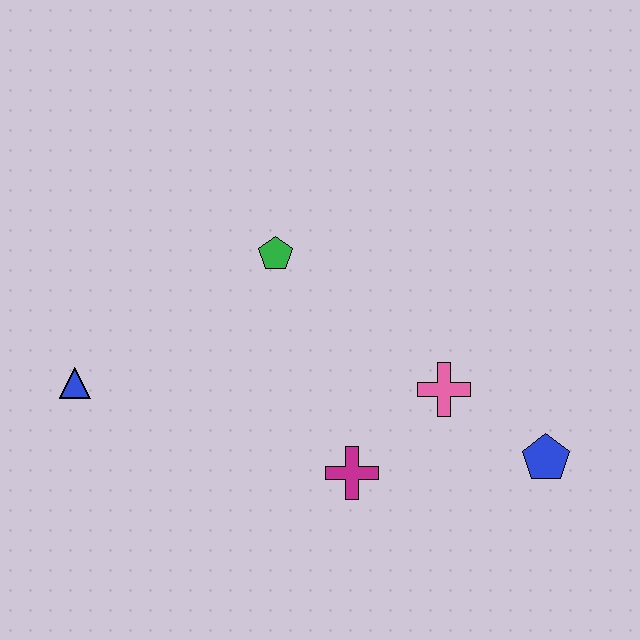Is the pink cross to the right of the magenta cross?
Yes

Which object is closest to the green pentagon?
The pink cross is closest to the green pentagon.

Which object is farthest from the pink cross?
The blue triangle is farthest from the pink cross.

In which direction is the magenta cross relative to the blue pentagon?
The magenta cross is to the left of the blue pentagon.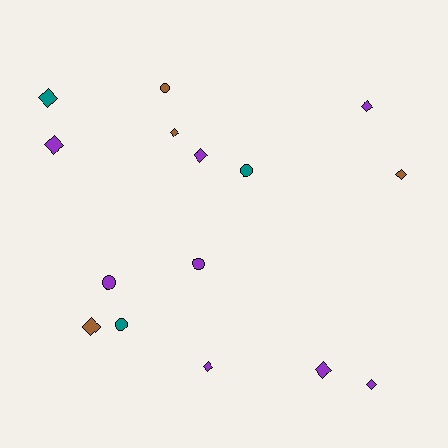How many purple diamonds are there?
There are 6 purple diamonds.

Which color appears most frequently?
Purple, with 8 objects.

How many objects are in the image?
There are 15 objects.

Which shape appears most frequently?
Diamond, with 10 objects.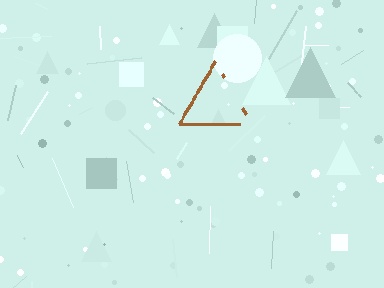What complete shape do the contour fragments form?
The contour fragments form a triangle.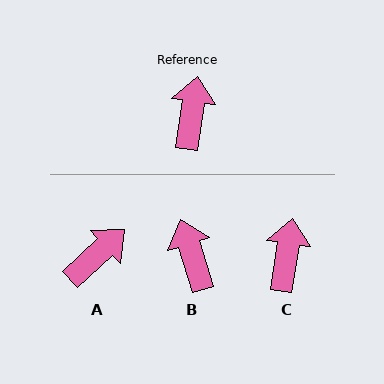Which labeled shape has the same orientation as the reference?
C.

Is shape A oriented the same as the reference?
No, it is off by about 38 degrees.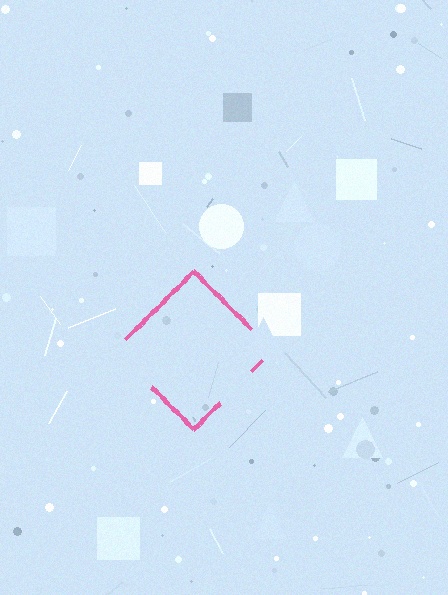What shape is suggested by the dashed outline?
The dashed outline suggests a diamond.